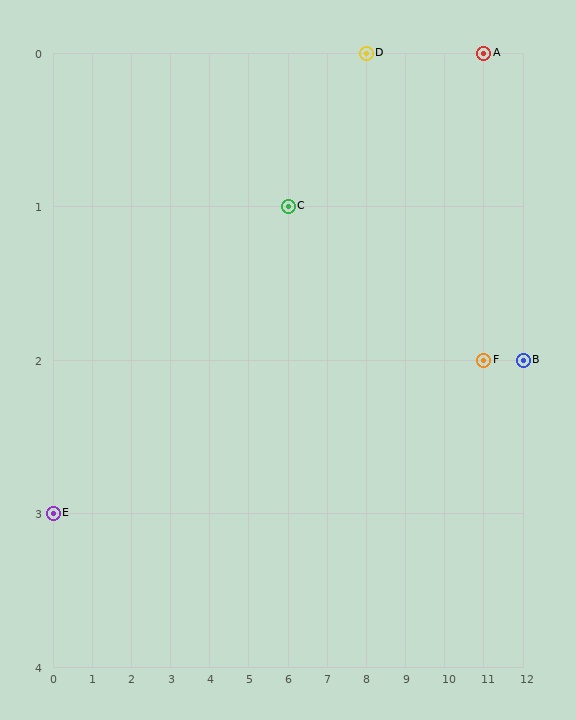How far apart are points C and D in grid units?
Points C and D are 2 columns and 1 row apart (about 2.2 grid units diagonally).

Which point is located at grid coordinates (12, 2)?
Point B is at (12, 2).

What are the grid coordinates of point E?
Point E is at grid coordinates (0, 3).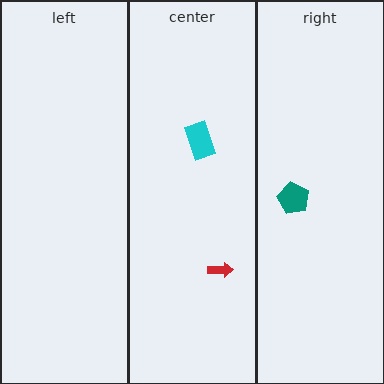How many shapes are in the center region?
2.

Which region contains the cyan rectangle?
The center region.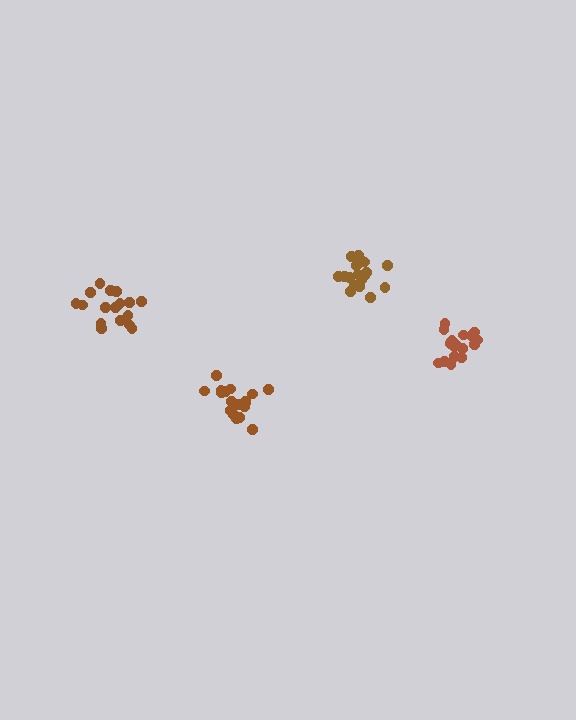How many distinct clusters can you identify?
There are 4 distinct clusters.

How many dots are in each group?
Group 1: 21 dots, Group 2: 18 dots, Group 3: 19 dots, Group 4: 19 dots (77 total).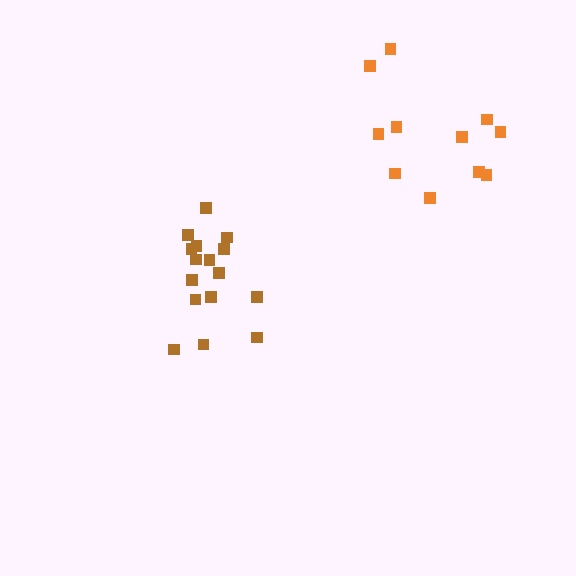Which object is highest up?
The orange cluster is topmost.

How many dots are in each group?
Group 1: 16 dots, Group 2: 11 dots (27 total).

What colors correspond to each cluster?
The clusters are colored: brown, orange.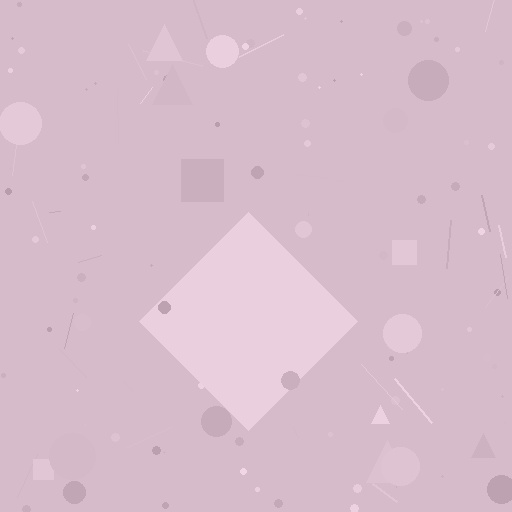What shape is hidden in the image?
A diamond is hidden in the image.